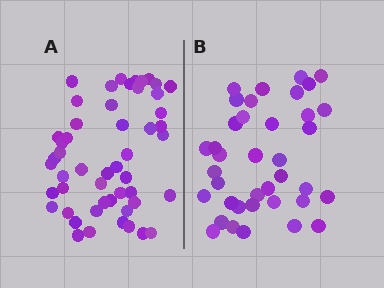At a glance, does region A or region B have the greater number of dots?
Region A (the left region) has more dots.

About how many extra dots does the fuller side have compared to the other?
Region A has approximately 15 more dots than region B.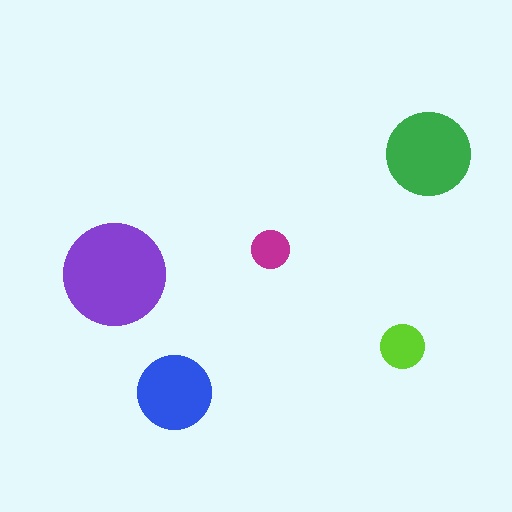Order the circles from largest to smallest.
the purple one, the green one, the blue one, the lime one, the magenta one.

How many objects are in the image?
There are 5 objects in the image.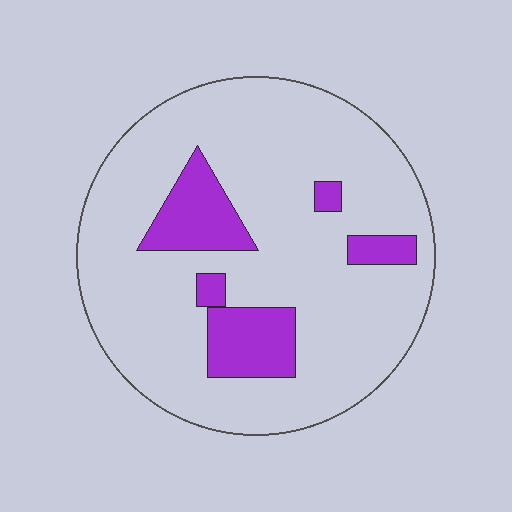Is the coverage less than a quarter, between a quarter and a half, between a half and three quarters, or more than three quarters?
Less than a quarter.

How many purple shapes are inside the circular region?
5.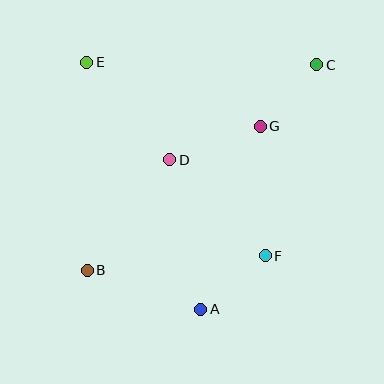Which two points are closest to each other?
Points C and G are closest to each other.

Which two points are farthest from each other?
Points B and C are farthest from each other.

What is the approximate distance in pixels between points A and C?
The distance between A and C is approximately 271 pixels.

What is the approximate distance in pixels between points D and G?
The distance between D and G is approximately 96 pixels.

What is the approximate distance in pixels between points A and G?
The distance between A and G is approximately 192 pixels.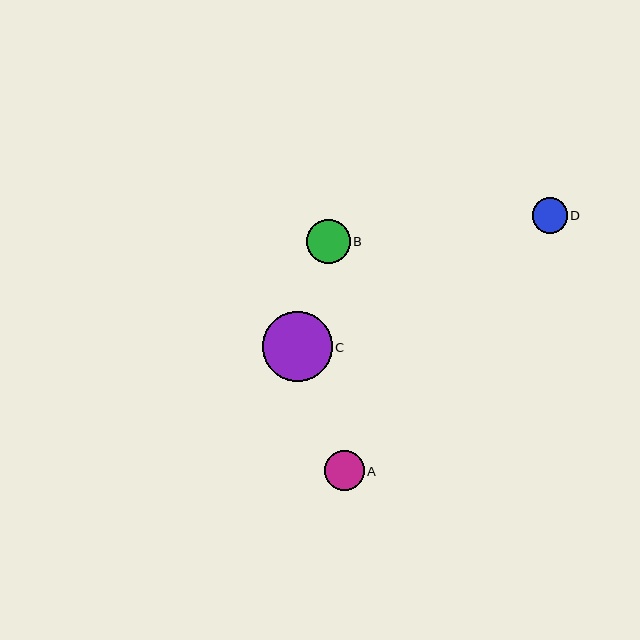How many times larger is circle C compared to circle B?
Circle C is approximately 1.6 times the size of circle B.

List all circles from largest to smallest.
From largest to smallest: C, B, A, D.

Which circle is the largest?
Circle C is the largest with a size of approximately 70 pixels.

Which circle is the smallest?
Circle D is the smallest with a size of approximately 35 pixels.